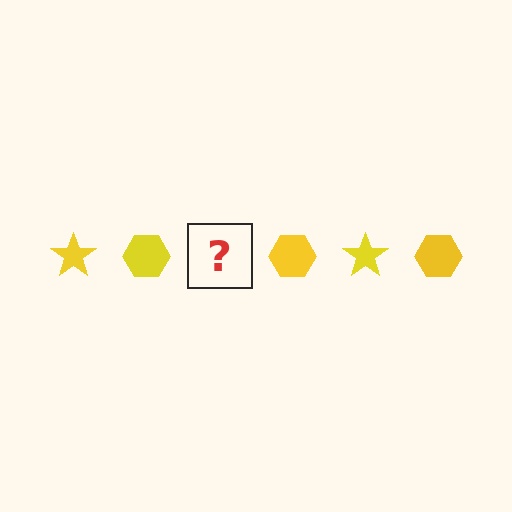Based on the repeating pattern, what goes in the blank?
The blank should be a yellow star.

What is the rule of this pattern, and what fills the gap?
The rule is that the pattern cycles through star, hexagon shapes in yellow. The gap should be filled with a yellow star.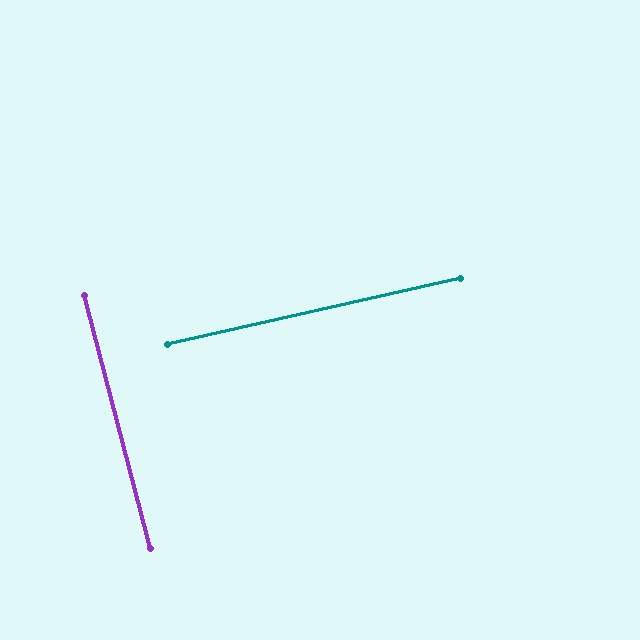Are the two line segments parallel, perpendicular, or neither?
Perpendicular — they meet at approximately 88°.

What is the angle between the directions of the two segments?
Approximately 88 degrees.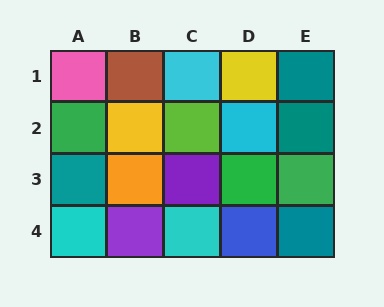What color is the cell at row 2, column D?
Cyan.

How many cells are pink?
1 cell is pink.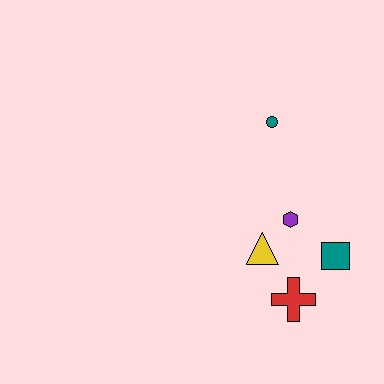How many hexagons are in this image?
There is 1 hexagon.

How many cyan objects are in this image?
There are no cyan objects.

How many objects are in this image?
There are 5 objects.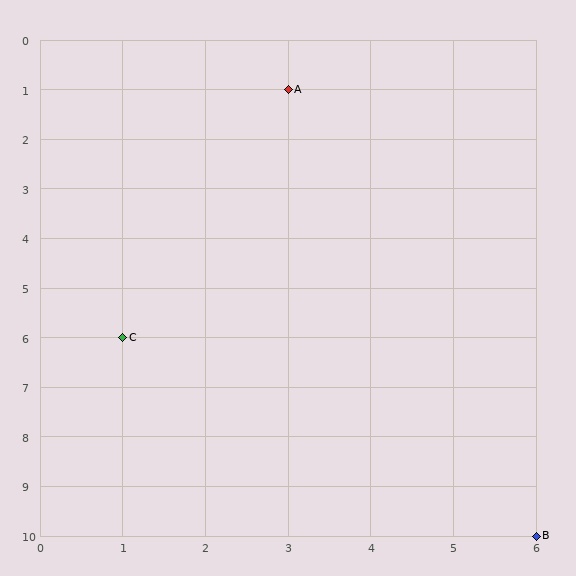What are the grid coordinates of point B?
Point B is at grid coordinates (6, 10).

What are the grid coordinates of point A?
Point A is at grid coordinates (3, 1).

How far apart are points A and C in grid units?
Points A and C are 2 columns and 5 rows apart (about 5.4 grid units diagonally).